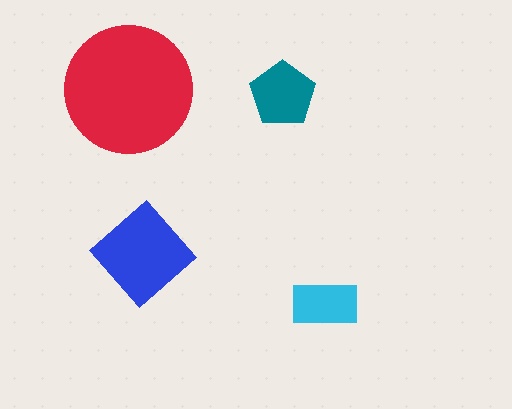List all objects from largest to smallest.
The red circle, the blue diamond, the teal pentagon, the cyan rectangle.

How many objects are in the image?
There are 4 objects in the image.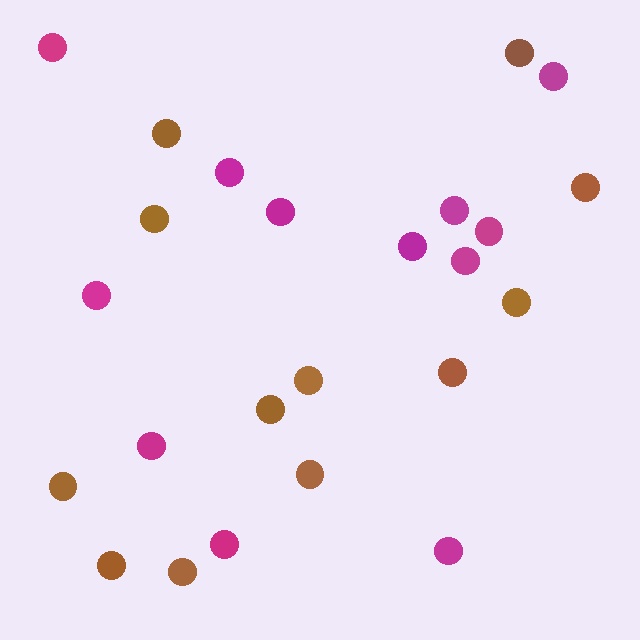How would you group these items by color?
There are 2 groups: one group of magenta circles (12) and one group of brown circles (12).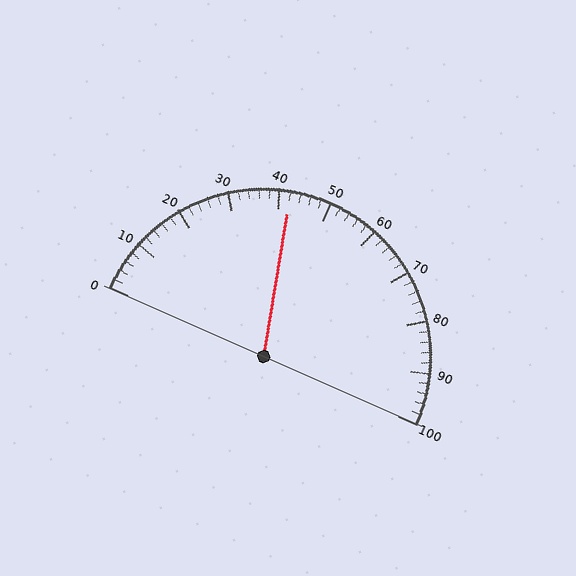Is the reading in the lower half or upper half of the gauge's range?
The reading is in the lower half of the range (0 to 100).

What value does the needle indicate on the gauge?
The needle indicates approximately 42.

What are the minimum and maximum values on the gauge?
The gauge ranges from 0 to 100.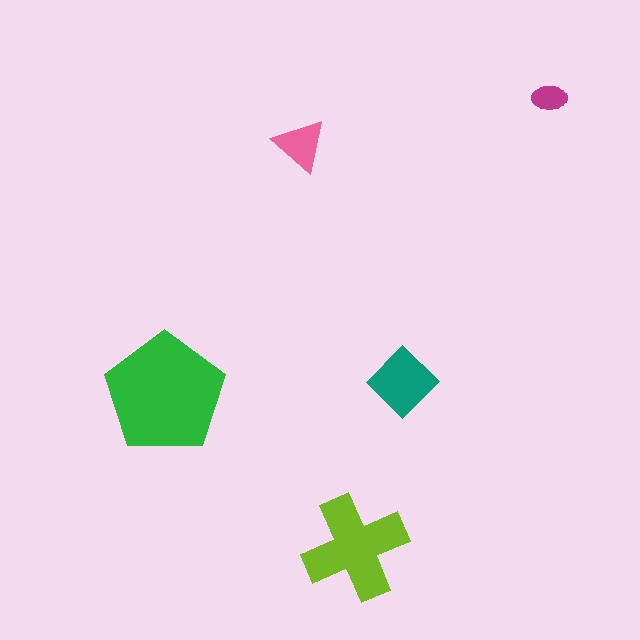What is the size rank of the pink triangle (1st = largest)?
4th.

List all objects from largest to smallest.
The green pentagon, the lime cross, the teal diamond, the pink triangle, the magenta ellipse.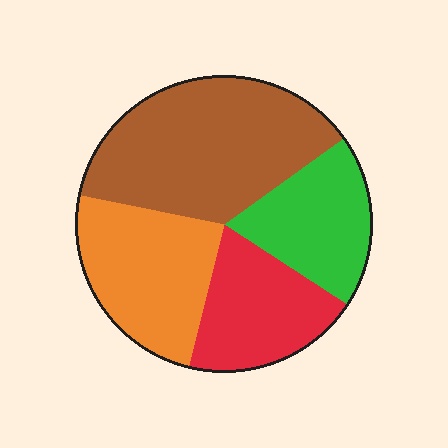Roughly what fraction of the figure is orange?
Orange covers about 25% of the figure.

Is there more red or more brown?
Brown.